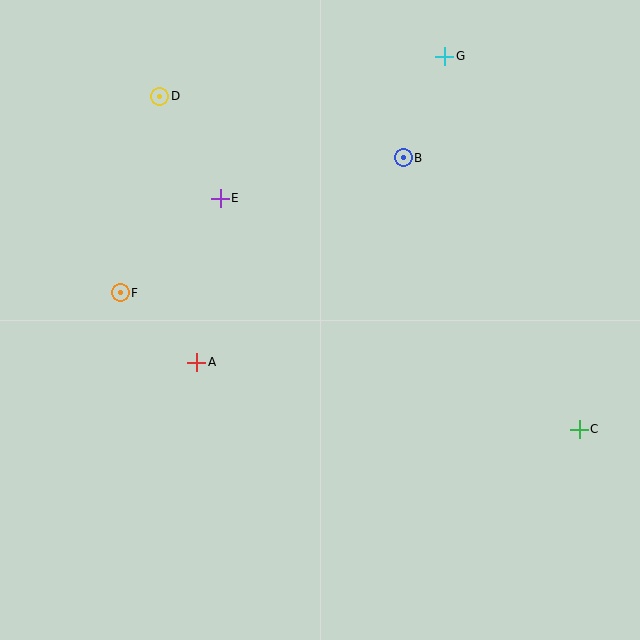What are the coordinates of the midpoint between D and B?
The midpoint between D and B is at (282, 127).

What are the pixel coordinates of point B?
Point B is at (403, 158).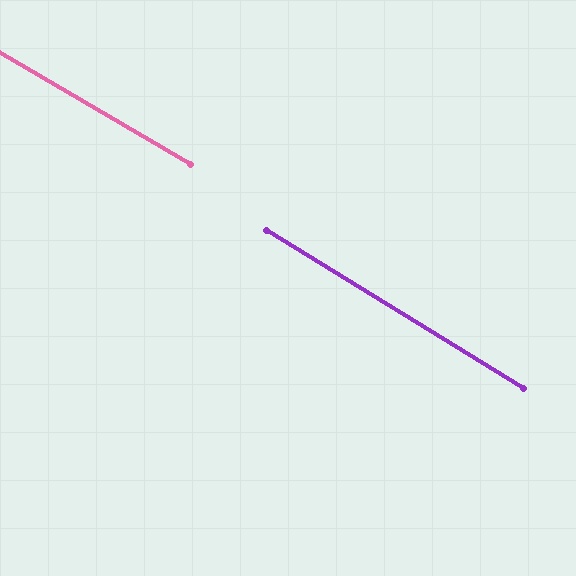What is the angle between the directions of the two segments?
Approximately 2 degrees.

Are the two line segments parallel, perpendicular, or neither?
Parallel — their directions differ by only 1.5°.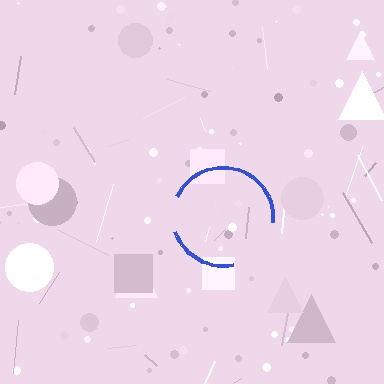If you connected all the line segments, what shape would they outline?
They would outline a circle.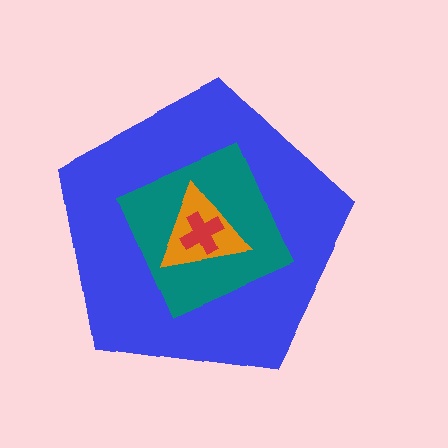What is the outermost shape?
The blue pentagon.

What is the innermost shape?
The red cross.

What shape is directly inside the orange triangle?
The red cross.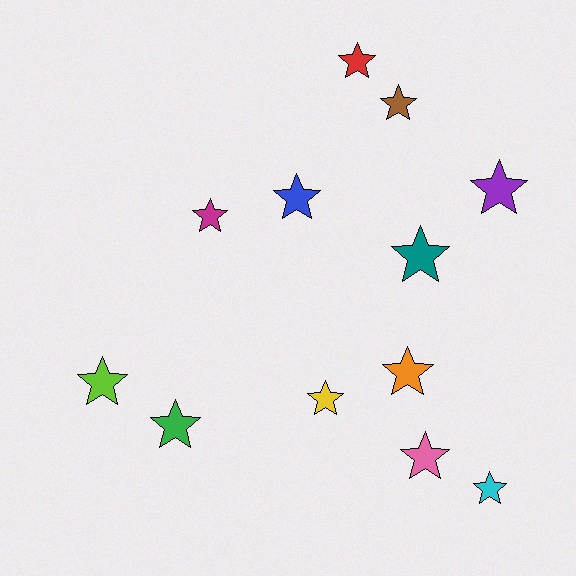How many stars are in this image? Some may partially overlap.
There are 12 stars.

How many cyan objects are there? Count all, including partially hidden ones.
There is 1 cyan object.